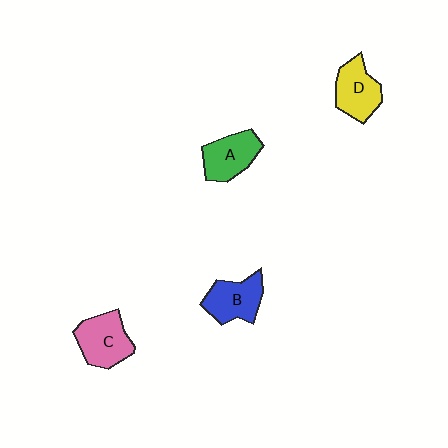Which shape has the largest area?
Shape C (pink).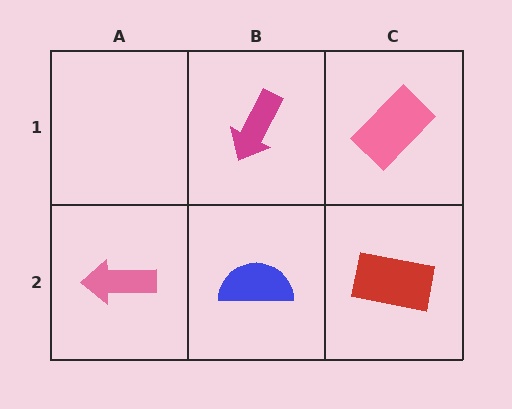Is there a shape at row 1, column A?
No, that cell is empty.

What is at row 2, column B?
A blue semicircle.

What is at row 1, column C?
A pink rectangle.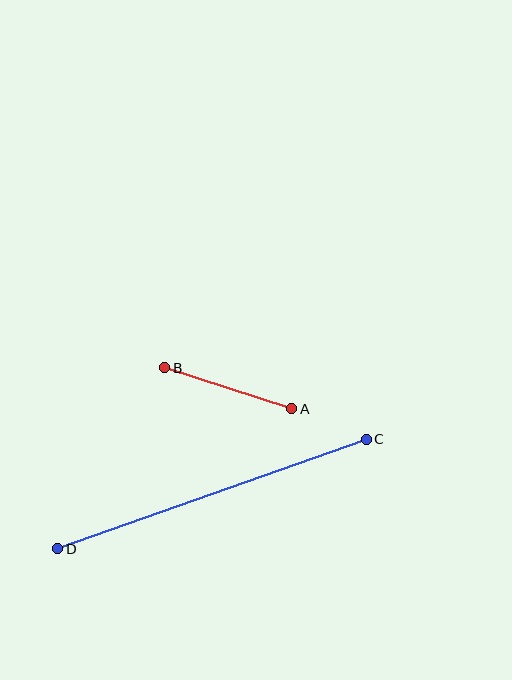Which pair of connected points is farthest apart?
Points C and D are farthest apart.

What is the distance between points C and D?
The distance is approximately 328 pixels.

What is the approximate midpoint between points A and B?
The midpoint is at approximately (228, 388) pixels.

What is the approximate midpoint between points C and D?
The midpoint is at approximately (212, 494) pixels.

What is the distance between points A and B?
The distance is approximately 133 pixels.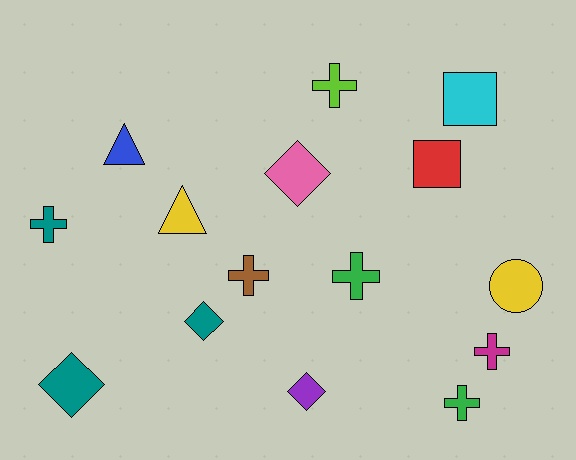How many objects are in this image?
There are 15 objects.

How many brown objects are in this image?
There is 1 brown object.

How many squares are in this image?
There are 2 squares.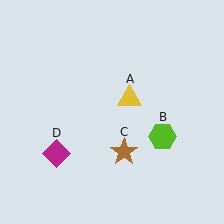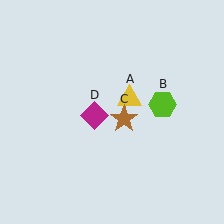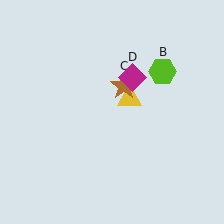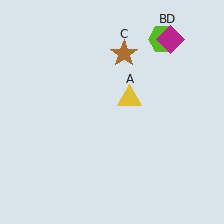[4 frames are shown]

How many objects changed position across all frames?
3 objects changed position: lime hexagon (object B), brown star (object C), magenta diamond (object D).